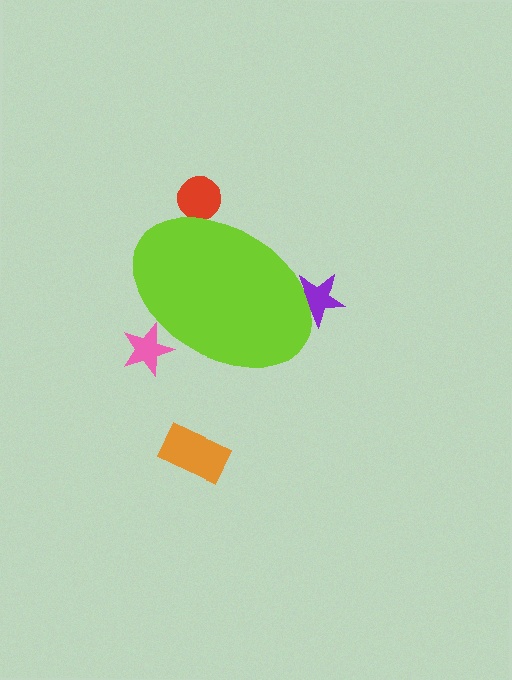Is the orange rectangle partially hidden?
No, the orange rectangle is fully visible.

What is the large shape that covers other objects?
A lime ellipse.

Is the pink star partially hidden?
Yes, the pink star is partially hidden behind the lime ellipse.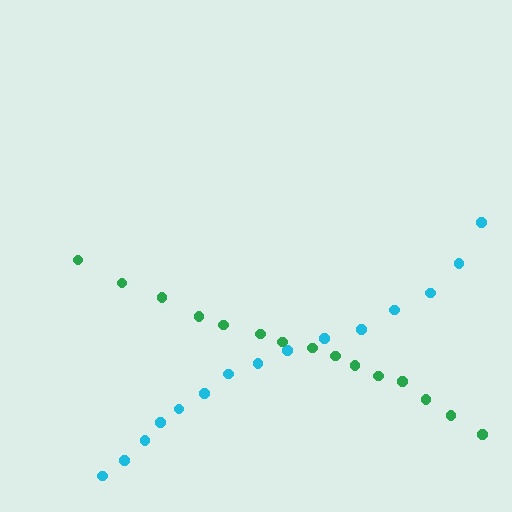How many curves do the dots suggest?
There are 2 distinct paths.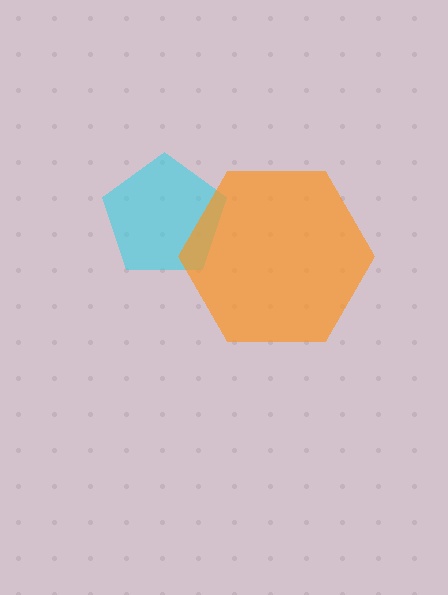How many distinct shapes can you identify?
There are 2 distinct shapes: a cyan pentagon, an orange hexagon.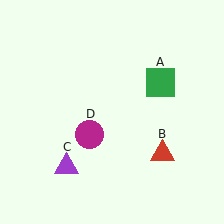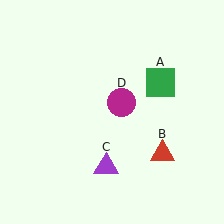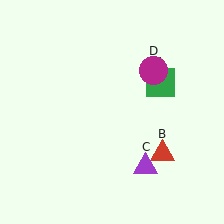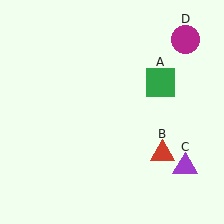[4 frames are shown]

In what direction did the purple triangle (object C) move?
The purple triangle (object C) moved right.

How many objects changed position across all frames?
2 objects changed position: purple triangle (object C), magenta circle (object D).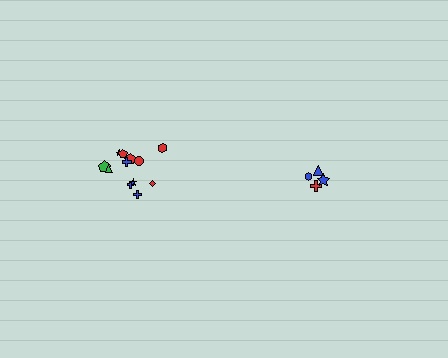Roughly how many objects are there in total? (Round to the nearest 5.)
Roughly 15 objects in total.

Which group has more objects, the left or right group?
The left group.